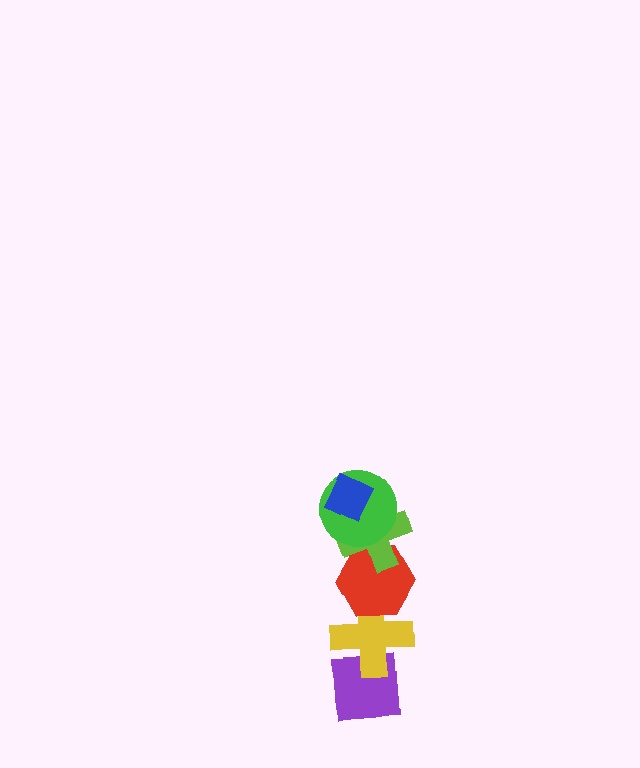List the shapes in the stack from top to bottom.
From top to bottom: the blue diamond, the green circle, the lime cross, the red hexagon, the yellow cross, the purple square.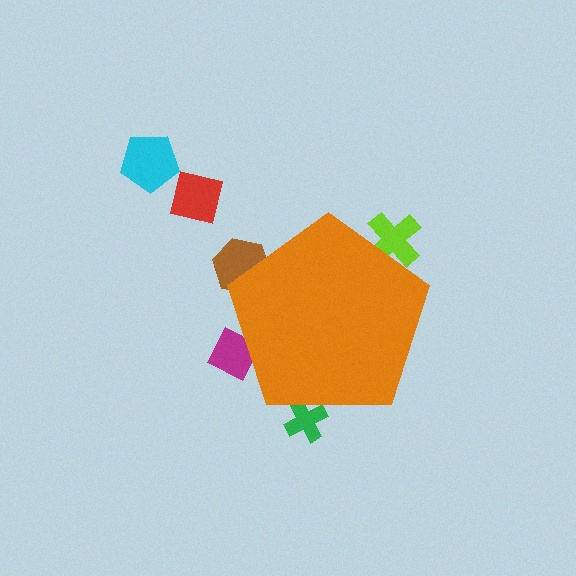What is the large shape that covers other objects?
An orange pentagon.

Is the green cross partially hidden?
Yes, the green cross is partially hidden behind the orange pentagon.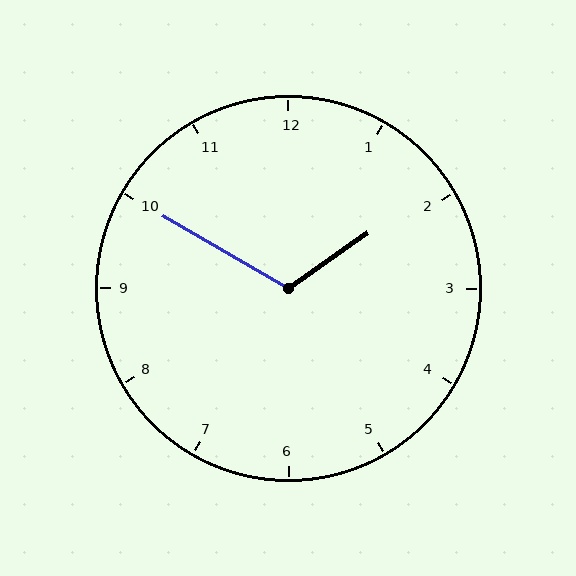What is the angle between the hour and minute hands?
Approximately 115 degrees.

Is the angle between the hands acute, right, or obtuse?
It is obtuse.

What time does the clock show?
1:50.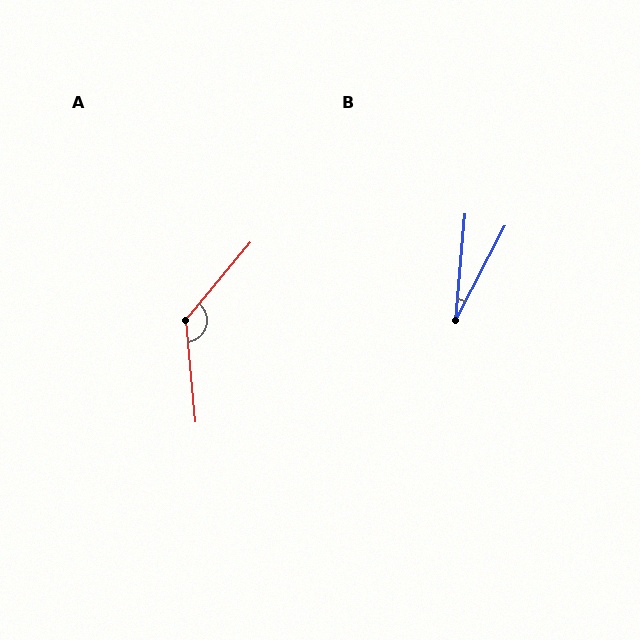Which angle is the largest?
A, at approximately 134 degrees.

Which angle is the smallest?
B, at approximately 23 degrees.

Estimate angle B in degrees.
Approximately 23 degrees.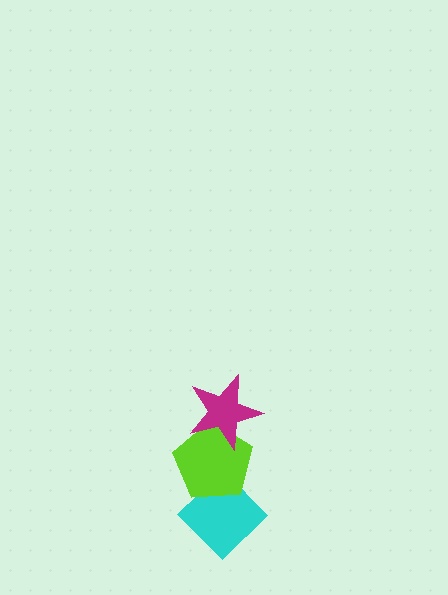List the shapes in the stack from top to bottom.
From top to bottom: the magenta star, the lime pentagon, the cyan diamond.